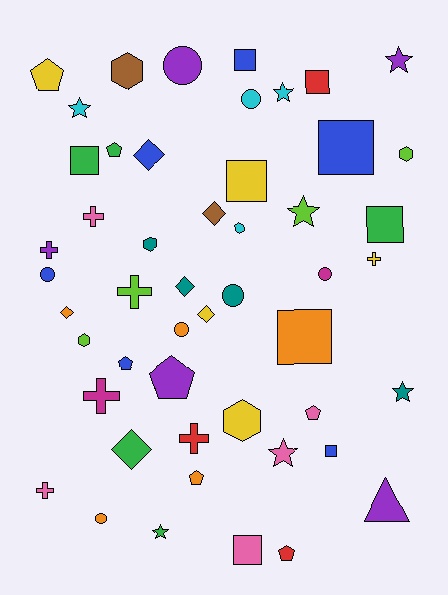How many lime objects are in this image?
There are 4 lime objects.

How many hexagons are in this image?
There are 6 hexagons.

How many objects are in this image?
There are 50 objects.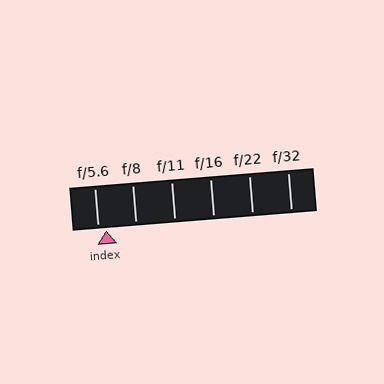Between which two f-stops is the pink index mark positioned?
The index mark is between f/5.6 and f/8.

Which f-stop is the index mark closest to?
The index mark is closest to f/5.6.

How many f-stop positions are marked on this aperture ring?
There are 6 f-stop positions marked.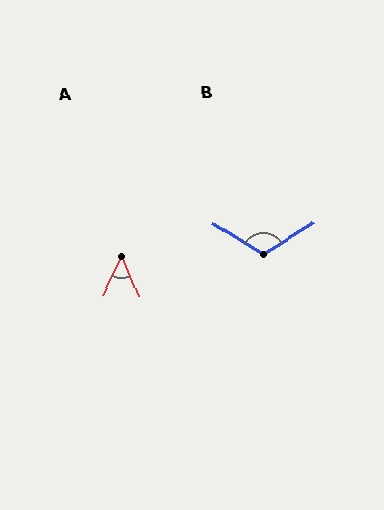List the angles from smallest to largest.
A (49°), B (117°).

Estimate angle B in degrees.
Approximately 117 degrees.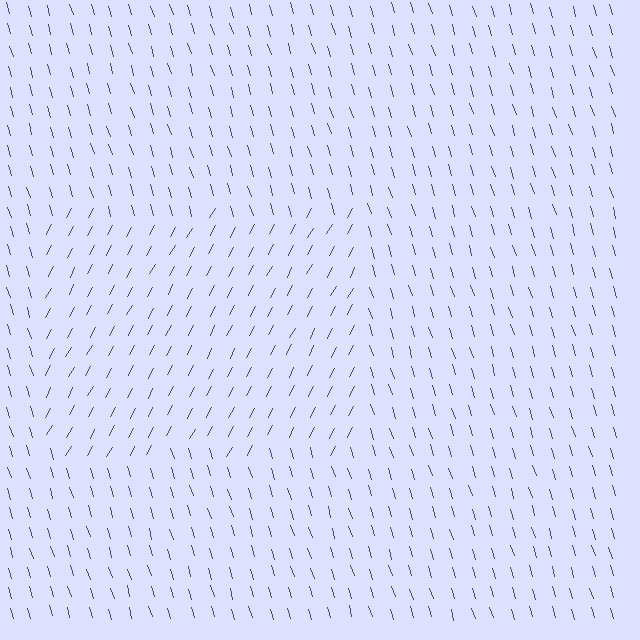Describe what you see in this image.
The image is filled with small blue line segments. A rectangle region in the image has lines oriented differently from the surrounding lines, creating a visible texture boundary.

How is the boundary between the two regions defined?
The boundary is defined purely by a change in line orientation (approximately 45 degrees difference). All lines are the same color and thickness.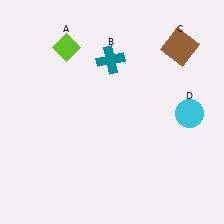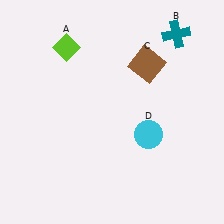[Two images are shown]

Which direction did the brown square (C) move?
The brown square (C) moved left.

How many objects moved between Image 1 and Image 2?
3 objects moved between the two images.